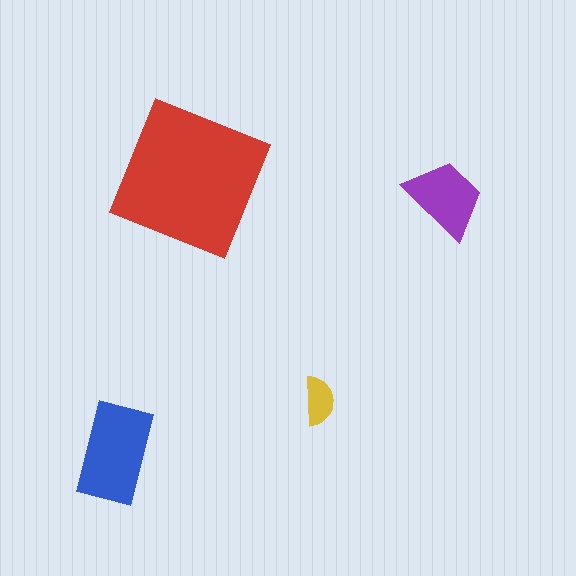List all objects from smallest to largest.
The yellow semicircle, the purple trapezoid, the blue rectangle, the red square.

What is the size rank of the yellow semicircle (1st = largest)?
4th.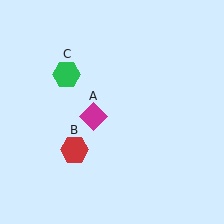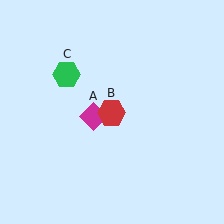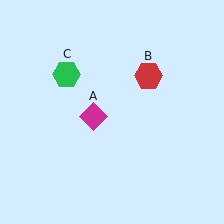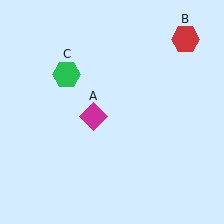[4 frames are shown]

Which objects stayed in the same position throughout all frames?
Magenta diamond (object A) and green hexagon (object C) remained stationary.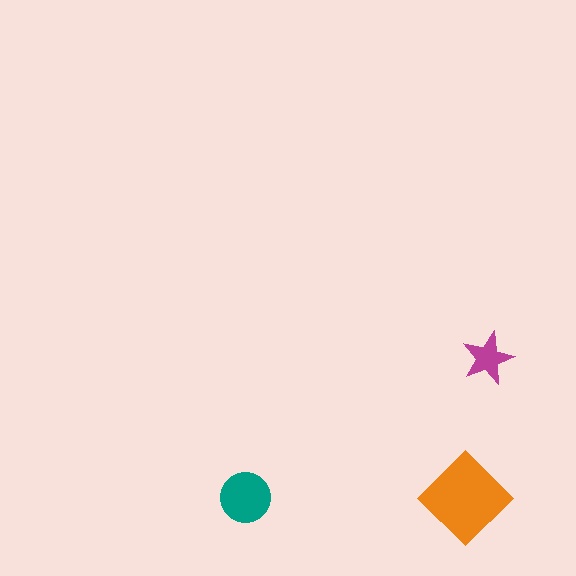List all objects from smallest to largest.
The magenta star, the teal circle, the orange diamond.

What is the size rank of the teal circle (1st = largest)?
2nd.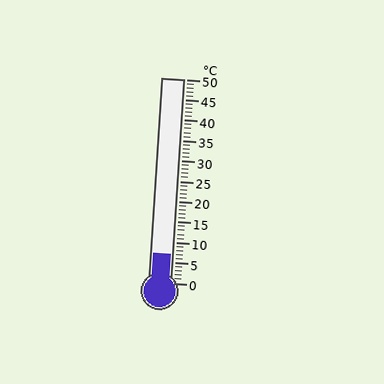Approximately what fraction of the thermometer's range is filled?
The thermometer is filled to approximately 15% of its range.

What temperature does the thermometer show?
The thermometer shows approximately 7°C.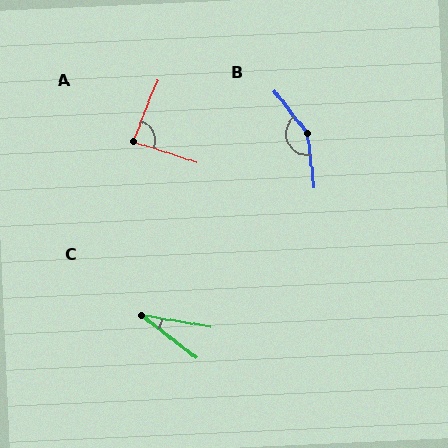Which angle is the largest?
B, at approximately 150 degrees.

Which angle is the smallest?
C, at approximately 28 degrees.